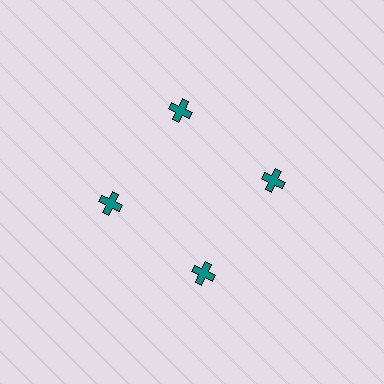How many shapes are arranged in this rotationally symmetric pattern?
There are 4 shapes, arranged in 4 groups of 1.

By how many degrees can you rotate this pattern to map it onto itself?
The pattern maps onto itself every 90 degrees of rotation.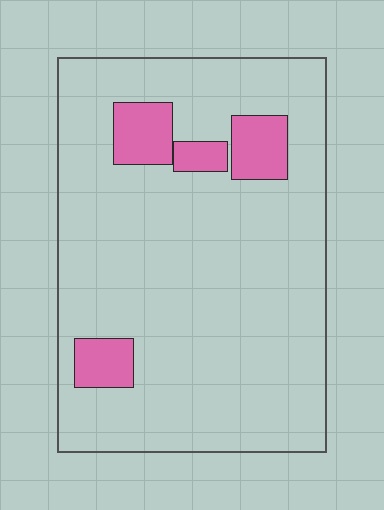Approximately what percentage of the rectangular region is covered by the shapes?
Approximately 10%.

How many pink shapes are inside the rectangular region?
4.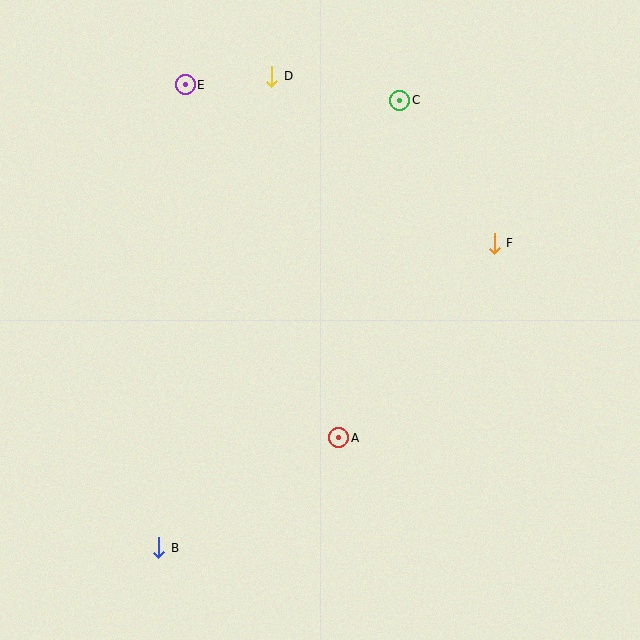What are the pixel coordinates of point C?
Point C is at (400, 100).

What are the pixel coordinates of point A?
Point A is at (339, 438).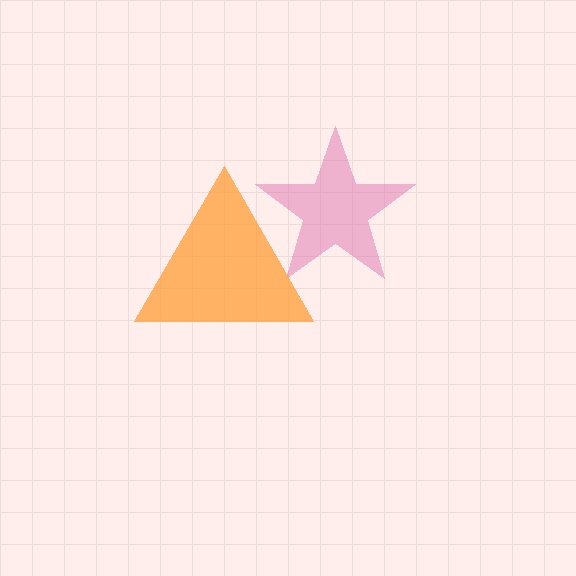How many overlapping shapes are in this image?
There are 2 overlapping shapes in the image.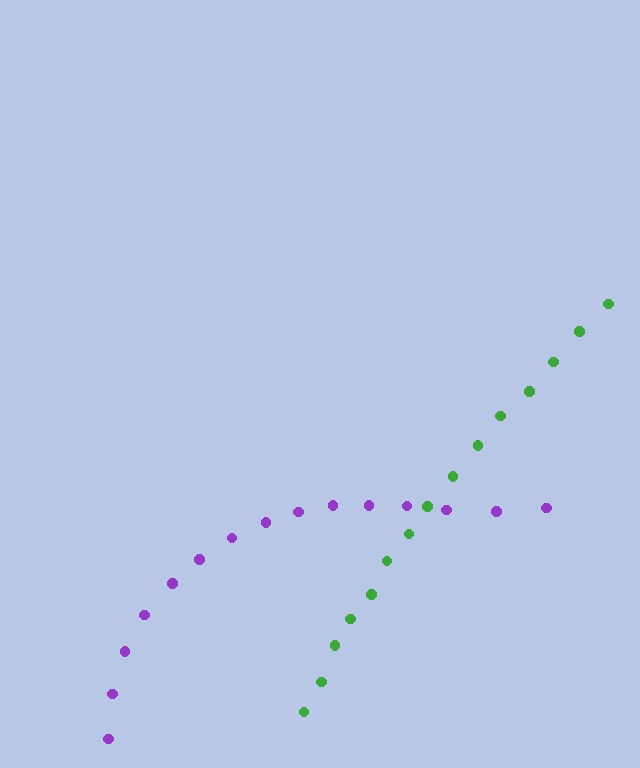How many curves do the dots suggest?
There are 2 distinct paths.